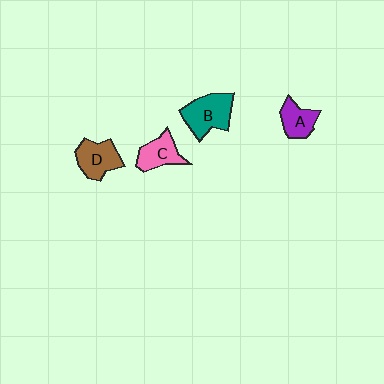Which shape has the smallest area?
Shape A (purple).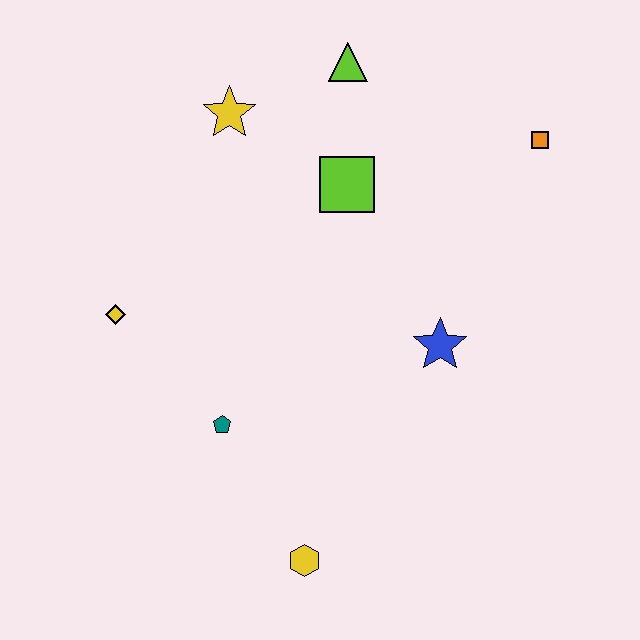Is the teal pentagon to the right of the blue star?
No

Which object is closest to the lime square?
The lime triangle is closest to the lime square.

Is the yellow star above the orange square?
Yes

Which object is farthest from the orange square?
The yellow hexagon is farthest from the orange square.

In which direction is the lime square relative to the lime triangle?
The lime square is below the lime triangle.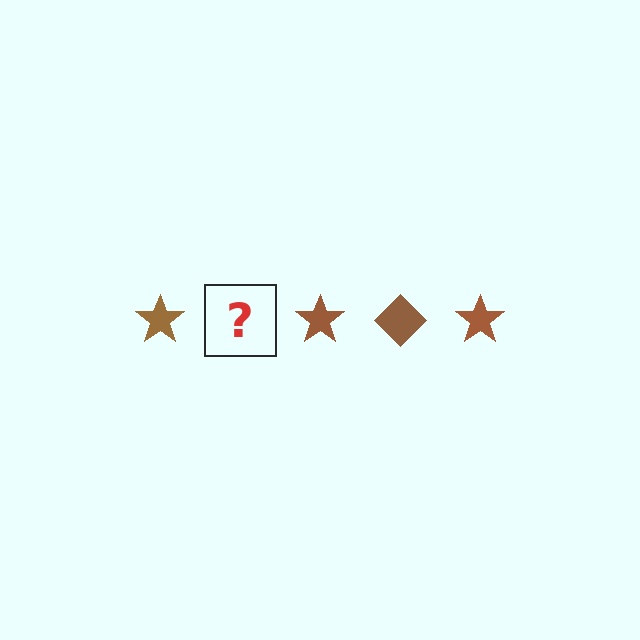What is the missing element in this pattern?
The missing element is a brown diamond.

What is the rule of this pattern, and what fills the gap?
The rule is that the pattern cycles through star, diamond shapes in brown. The gap should be filled with a brown diamond.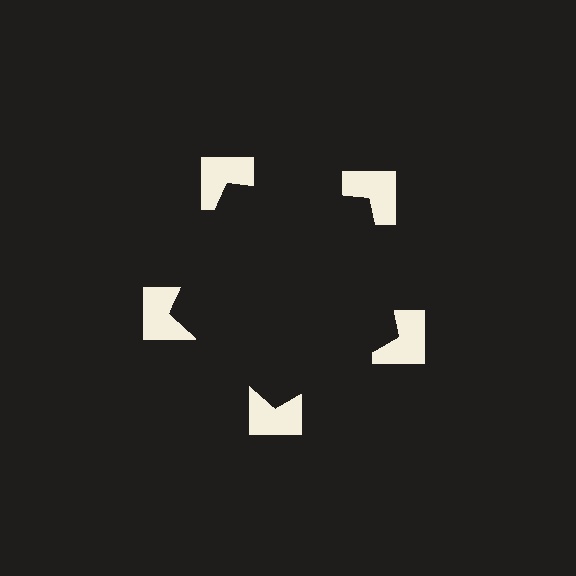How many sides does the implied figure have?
5 sides.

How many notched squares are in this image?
There are 5 — one at each vertex of the illusory pentagon.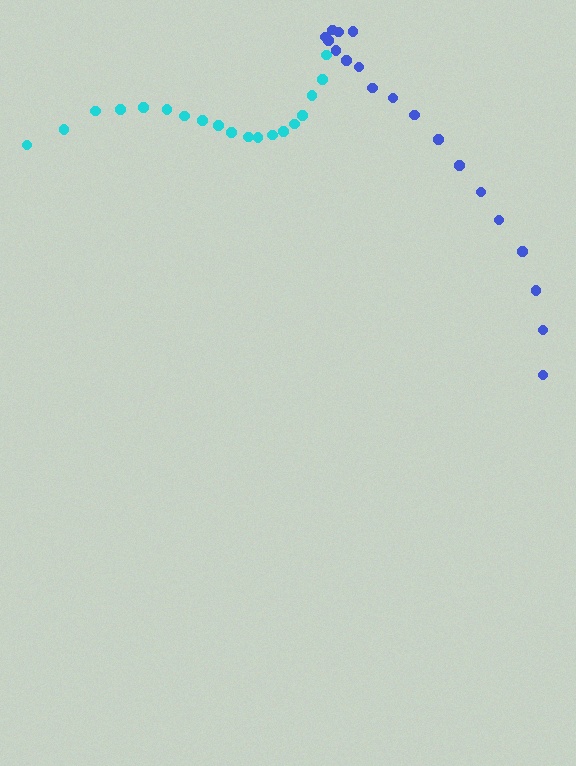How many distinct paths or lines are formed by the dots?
There are 2 distinct paths.